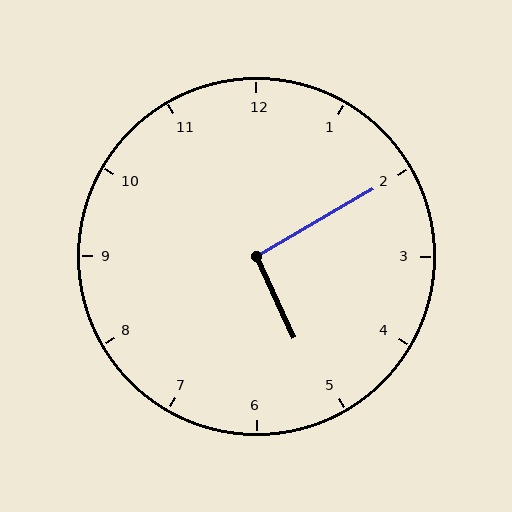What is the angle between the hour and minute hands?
Approximately 95 degrees.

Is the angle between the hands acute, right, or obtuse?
It is right.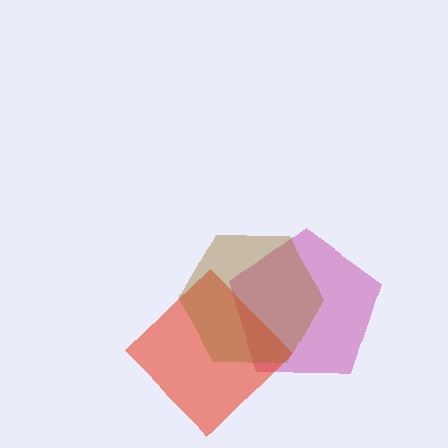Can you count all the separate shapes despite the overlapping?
Yes, there are 3 separate shapes.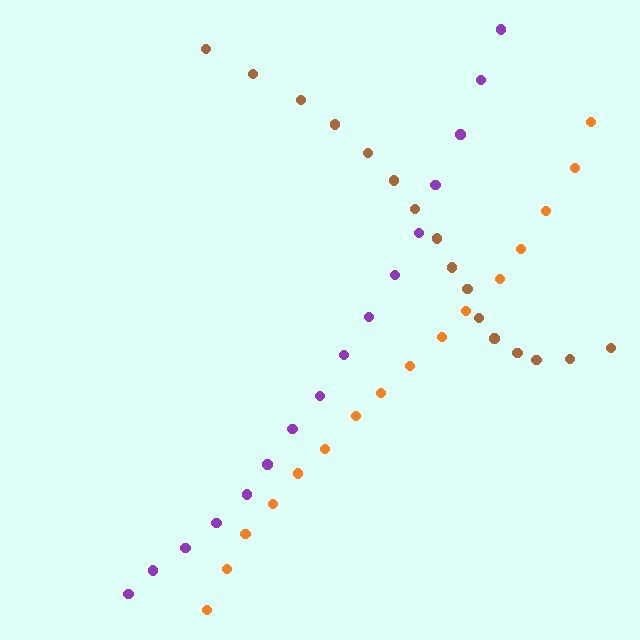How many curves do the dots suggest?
There are 3 distinct paths.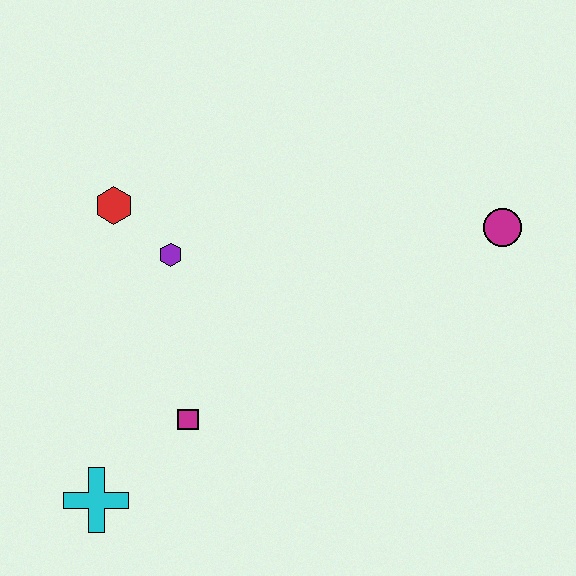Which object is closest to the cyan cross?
The magenta square is closest to the cyan cross.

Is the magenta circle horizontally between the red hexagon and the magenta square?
No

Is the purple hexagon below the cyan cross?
No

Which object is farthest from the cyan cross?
The magenta circle is farthest from the cyan cross.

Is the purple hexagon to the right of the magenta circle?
No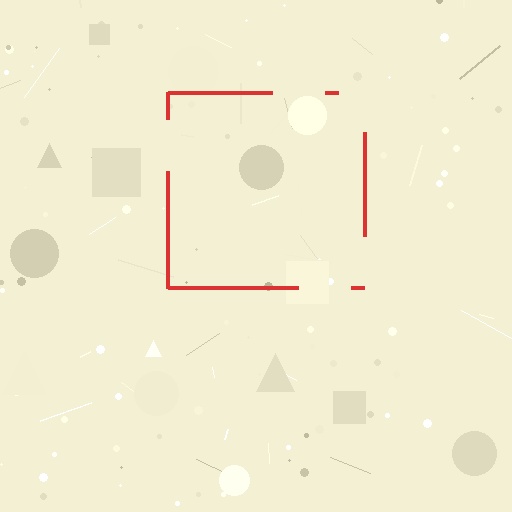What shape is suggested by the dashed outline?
The dashed outline suggests a square.